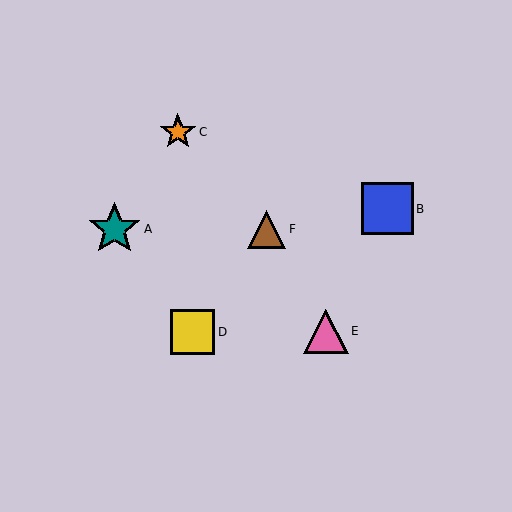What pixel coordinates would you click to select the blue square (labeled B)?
Click at (388, 209) to select the blue square B.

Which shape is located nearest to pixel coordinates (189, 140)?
The orange star (labeled C) at (178, 132) is nearest to that location.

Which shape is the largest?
The teal star (labeled A) is the largest.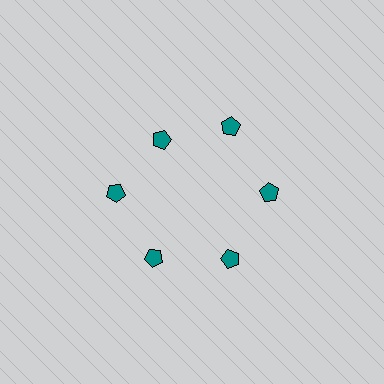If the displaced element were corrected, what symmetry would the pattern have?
It would have 6-fold rotational symmetry — the pattern would map onto itself every 60 degrees.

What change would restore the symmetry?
The symmetry would be restored by moving it outward, back onto the ring so that all 6 pentagons sit at equal angles and equal distance from the center.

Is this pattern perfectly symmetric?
No. The 6 teal pentagons are arranged in a ring, but one element near the 11 o'clock position is pulled inward toward the center, breaking the 6-fold rotational symmetry.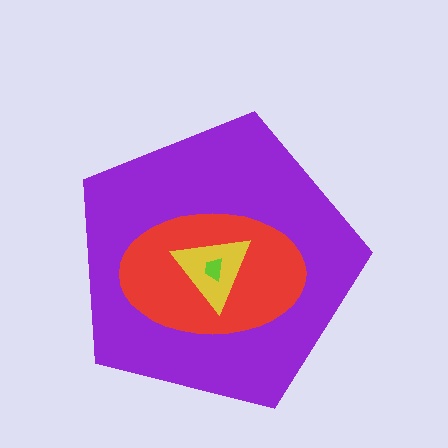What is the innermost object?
The lime trapezoid.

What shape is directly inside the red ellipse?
The yellow triangle.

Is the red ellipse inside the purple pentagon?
Yes.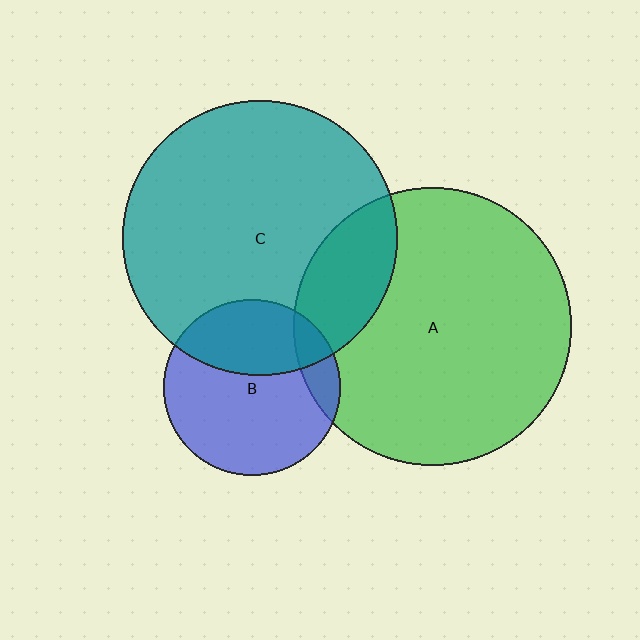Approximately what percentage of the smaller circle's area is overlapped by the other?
Approximately 10%.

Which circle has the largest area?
Circle A (green).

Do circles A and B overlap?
Yes.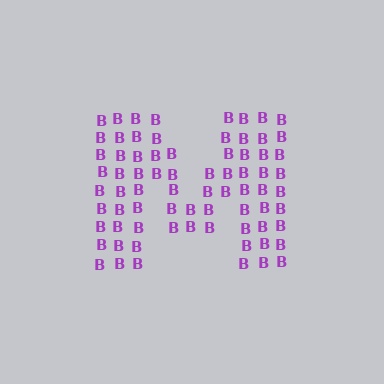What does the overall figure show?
The overall figure shows the letter M.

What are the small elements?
The small elements are letter B's.